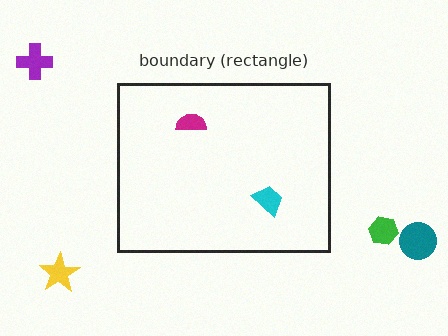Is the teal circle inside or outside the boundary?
Outside.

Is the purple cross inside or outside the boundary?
Outside.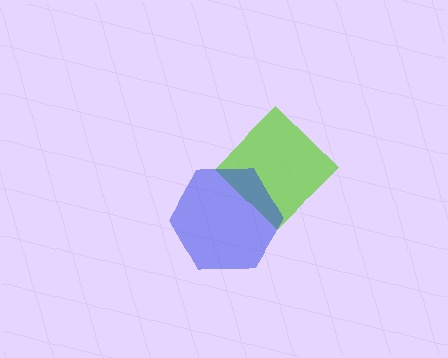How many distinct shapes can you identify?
There are 2 distinct shapes: a lime diamond, a blue hexagon.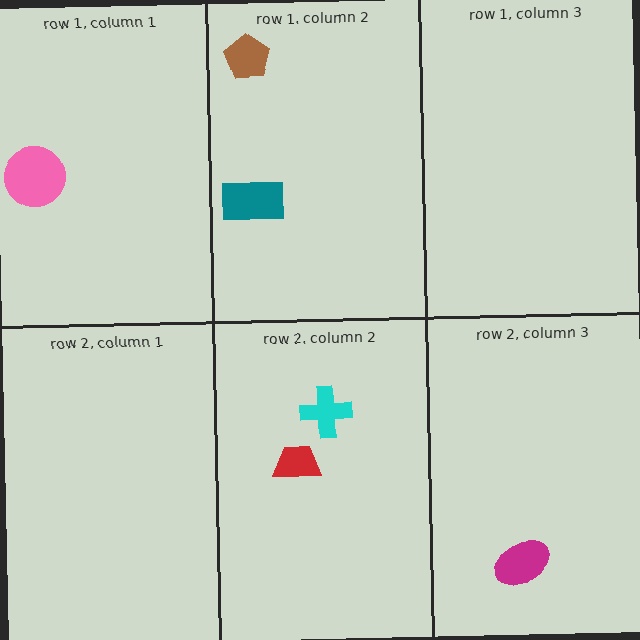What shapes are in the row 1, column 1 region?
The pink circle.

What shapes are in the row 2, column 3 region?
The magenta ellipse.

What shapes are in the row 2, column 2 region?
The red trapezoid, the cyan cross.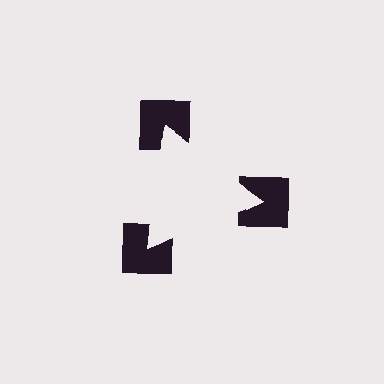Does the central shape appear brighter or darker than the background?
It typically appears slightly brighter than the background, even though no actual brightness change is drawn.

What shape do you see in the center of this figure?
An illusory triangle — its edges are inferred from the aligned wedge cuts in the notched squares, not physically drawn.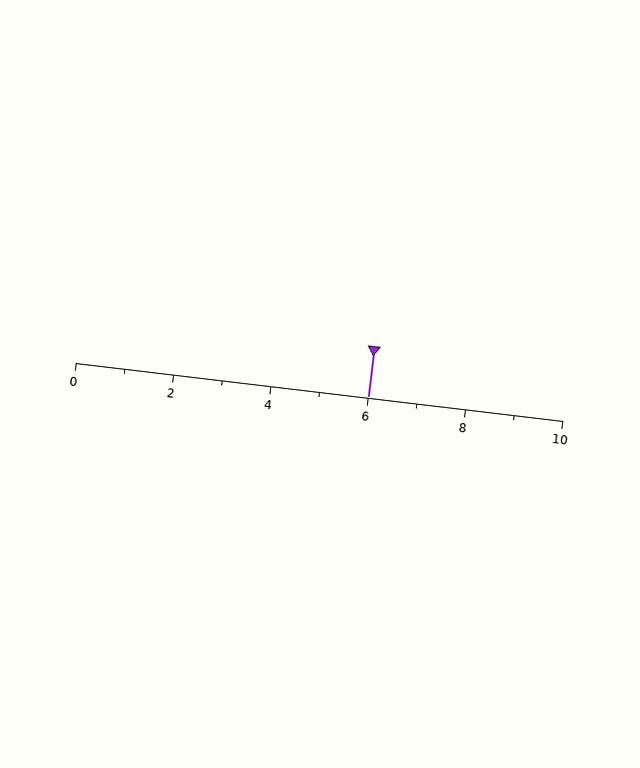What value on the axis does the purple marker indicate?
The marker indicates approximately 6.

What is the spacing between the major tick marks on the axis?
The major ticks are spaced 2 apart.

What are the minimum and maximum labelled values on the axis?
The axis runs from 0 to 10.